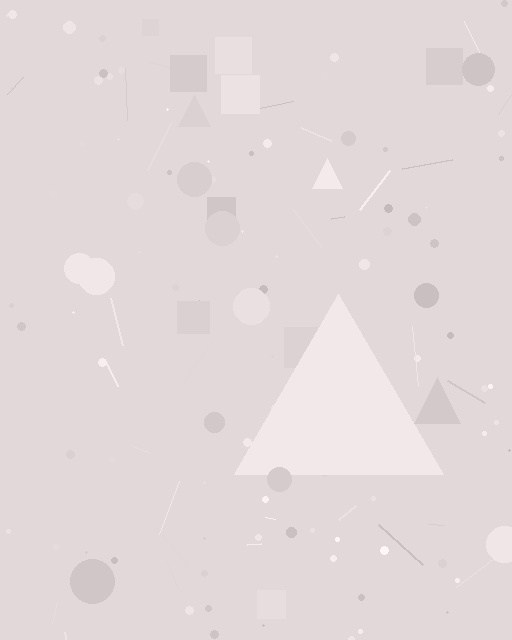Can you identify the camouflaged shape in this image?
The camouflaged shape is a triangle.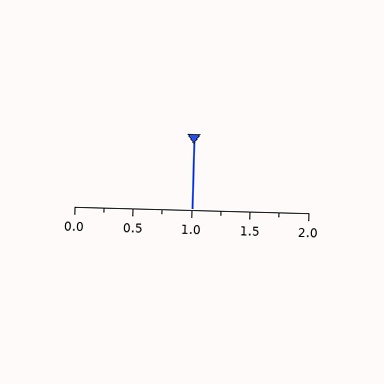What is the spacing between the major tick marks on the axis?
The major ticks are spaced 0.5 apart.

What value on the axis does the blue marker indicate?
The marker indicates approximately 1.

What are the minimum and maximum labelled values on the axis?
The axis runs from 0.0 to 2.0.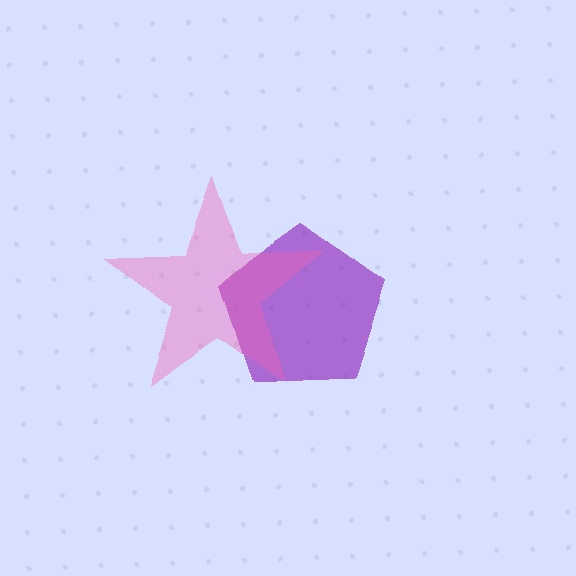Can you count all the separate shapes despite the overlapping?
Yes, there are 2 separate shapes.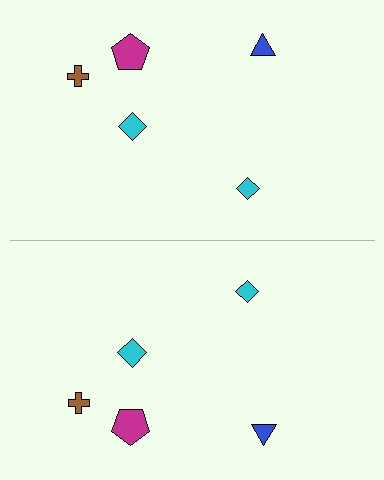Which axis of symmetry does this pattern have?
The pattern has a horizontal axis of symmetry running through the center of the image.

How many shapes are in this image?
There are 10 shapes in this image.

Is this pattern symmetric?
Yes, this pattern has bilateral (reflection) symmetry.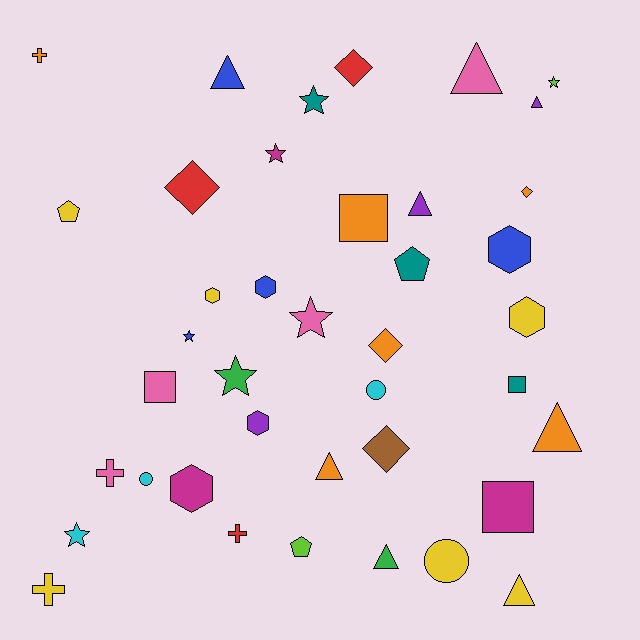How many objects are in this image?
There are 40 objects.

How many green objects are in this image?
There are 2 green objects.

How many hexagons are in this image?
There are 6 hexagons.